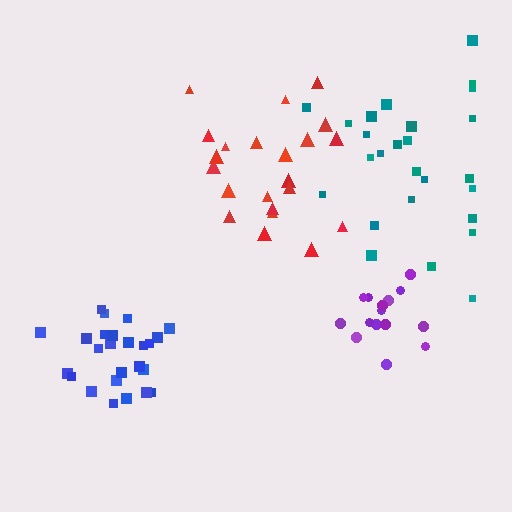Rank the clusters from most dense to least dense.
blue, purple, red, teal.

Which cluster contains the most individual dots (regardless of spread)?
Teal (27).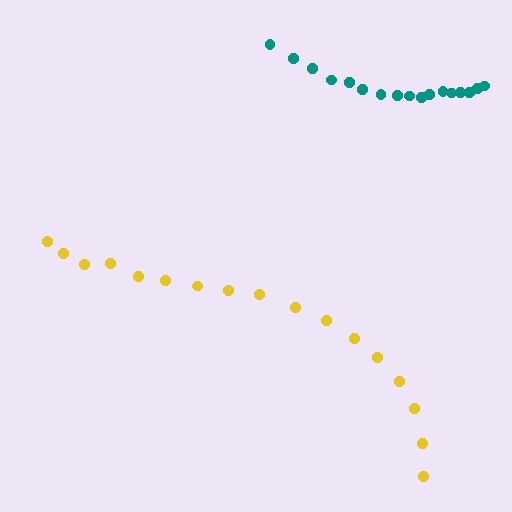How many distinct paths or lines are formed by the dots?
There are 2 distinct paths.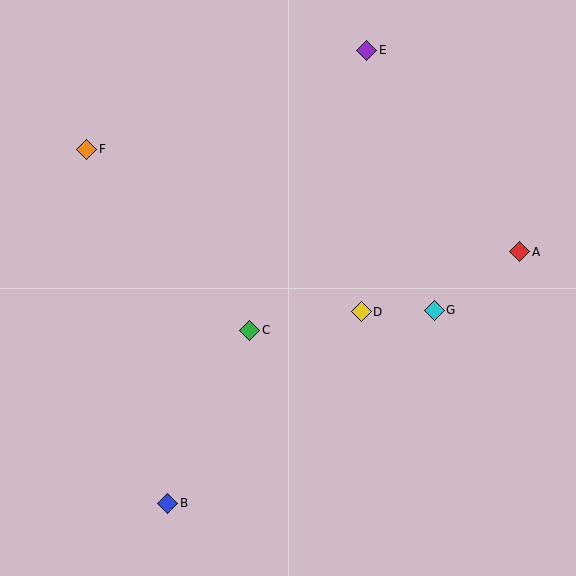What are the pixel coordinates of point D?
Point D is at (361, 312).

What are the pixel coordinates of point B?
Point B is at (168, 503).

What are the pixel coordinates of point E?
Point E is at (367, 50).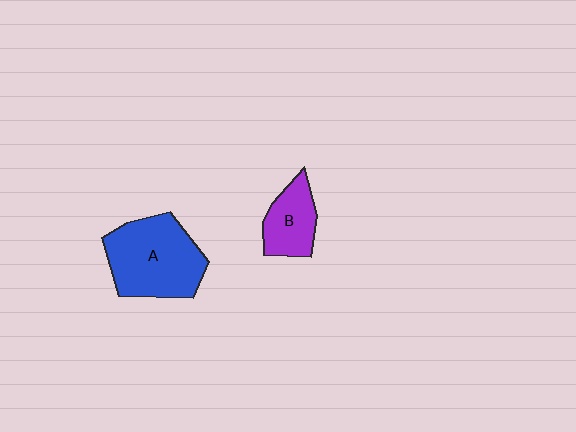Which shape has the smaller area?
Shape B (purple).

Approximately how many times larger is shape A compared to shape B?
Approximately 2.0 times.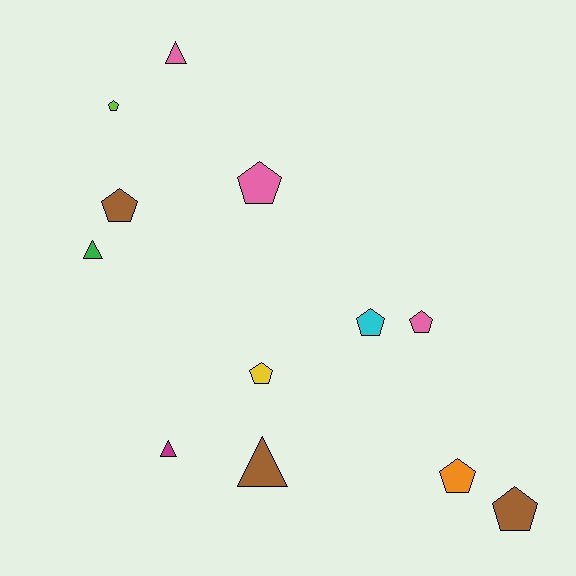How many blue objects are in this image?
There are no blue objects.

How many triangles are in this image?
There are 4 triangles.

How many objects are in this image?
There are 12 objects.